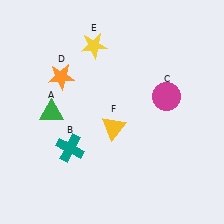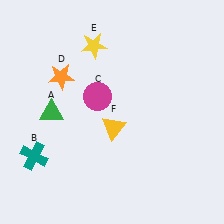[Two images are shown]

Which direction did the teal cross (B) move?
The teal cross (B) moved left.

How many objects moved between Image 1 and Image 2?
2 objects moved between the two images.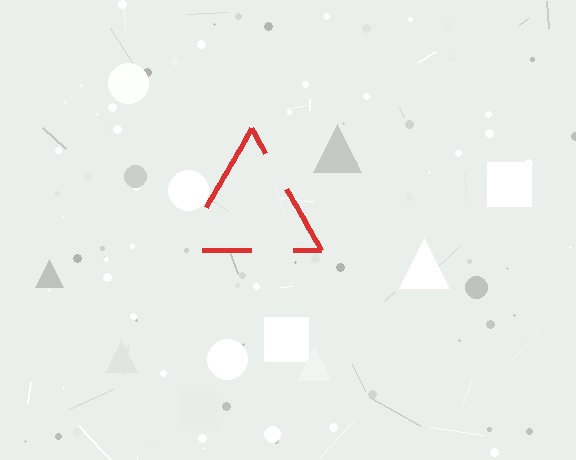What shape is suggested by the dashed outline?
The dashed outline suggests a triangle.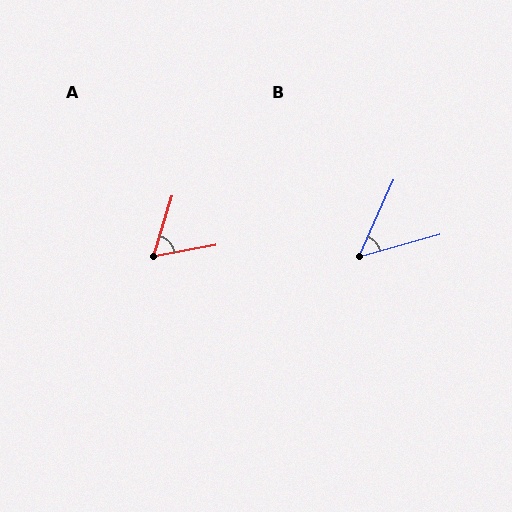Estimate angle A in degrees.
Approximately 62 degrees.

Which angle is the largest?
A, at approximately 62 degrees.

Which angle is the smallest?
B, at approximately 50 degrees.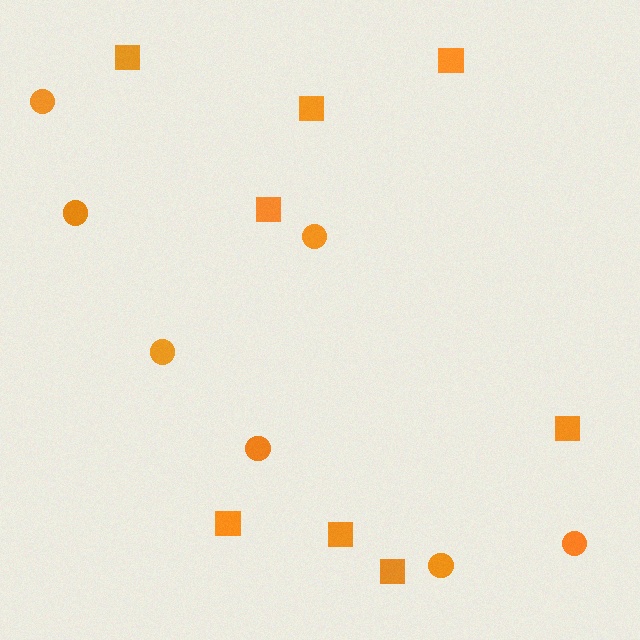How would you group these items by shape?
There are 2 groups: one group of squares (8) and one group of circles (7).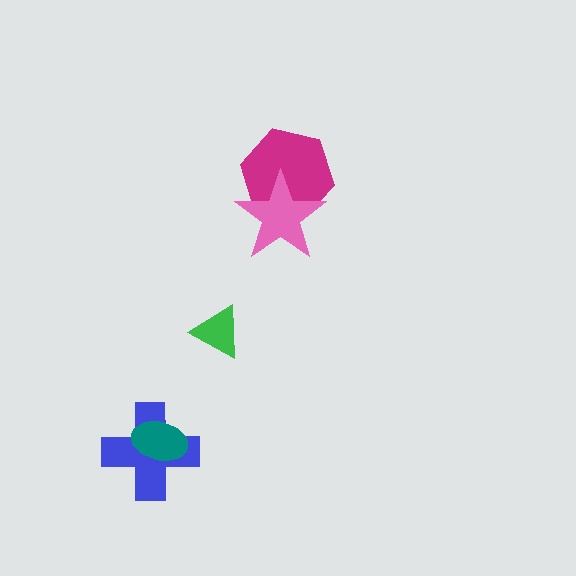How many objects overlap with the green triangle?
0 objects overlap with the green triangle.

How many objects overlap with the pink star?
1 object overlaps with the pink star.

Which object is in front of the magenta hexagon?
The pink star is in front of the magenta hexagon.